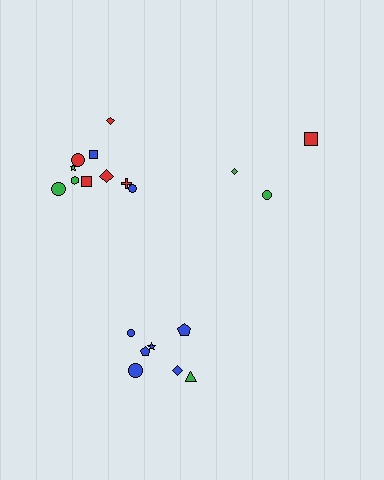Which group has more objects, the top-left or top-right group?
The top-left group.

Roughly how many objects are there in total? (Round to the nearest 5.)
Roughly 20 objects in total.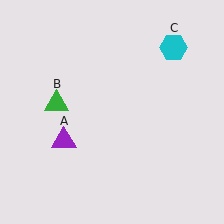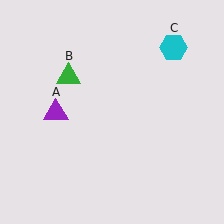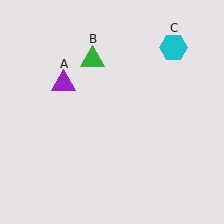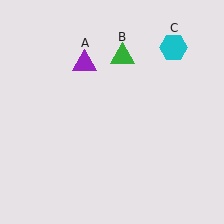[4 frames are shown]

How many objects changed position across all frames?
2 objects changed position: purple triangle (object A), green triangle (object B).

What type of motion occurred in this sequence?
The purple triangle (object A), green triangle (object B) rotated clockwise around the center of the scene.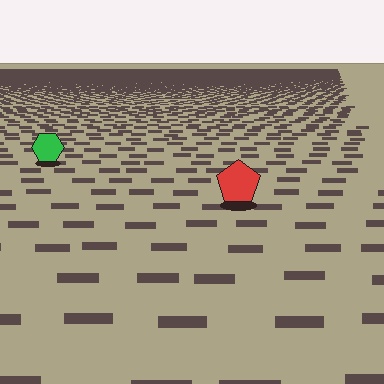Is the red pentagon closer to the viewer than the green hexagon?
Yes. The red pentagon is closer — you can tell from the texture gradient: the ground texture is coarser near it.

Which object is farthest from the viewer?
The green hexagon is farthest from the viewer. It appears smaller and the ground texture around it is denser.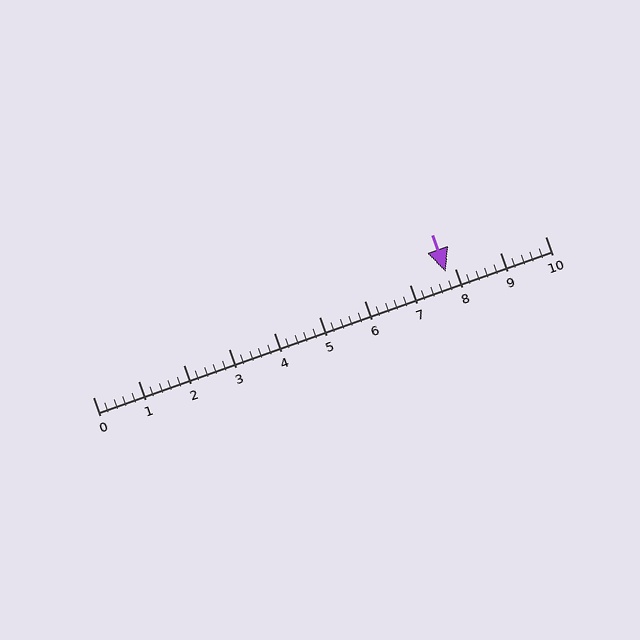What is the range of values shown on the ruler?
The ruler shows values from 0 to 10.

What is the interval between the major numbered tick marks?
The major tick marks are spaced 1 units apart.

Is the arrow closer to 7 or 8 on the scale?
The arrow is closer to 8.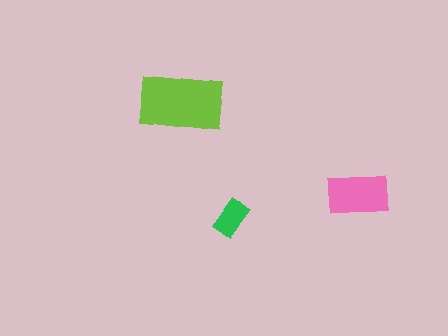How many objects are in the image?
There are 3 objects in the image.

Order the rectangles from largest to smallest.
the lime one, the pink one, the green one.